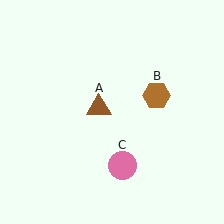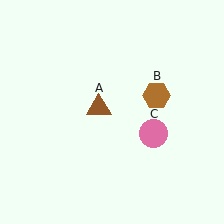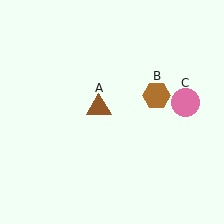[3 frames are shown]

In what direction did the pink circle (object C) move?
The pink circle (object C) moved up and to the right.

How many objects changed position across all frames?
1 object changed position: pink circle (object C).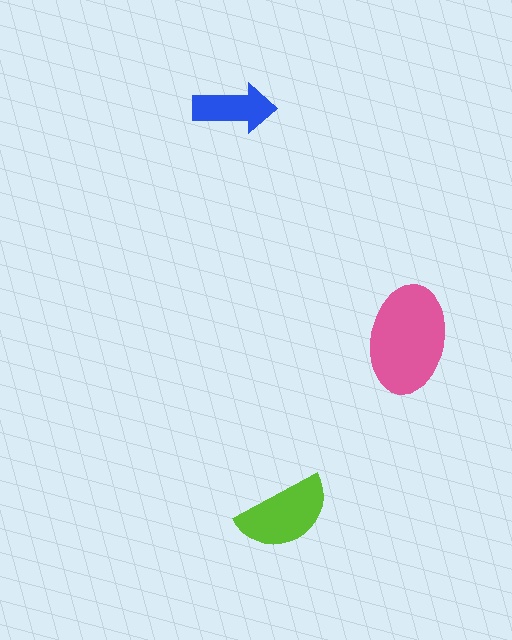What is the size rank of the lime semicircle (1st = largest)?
2nd.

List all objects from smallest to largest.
The blue arrow, the lime semicircle, the pink ellipse.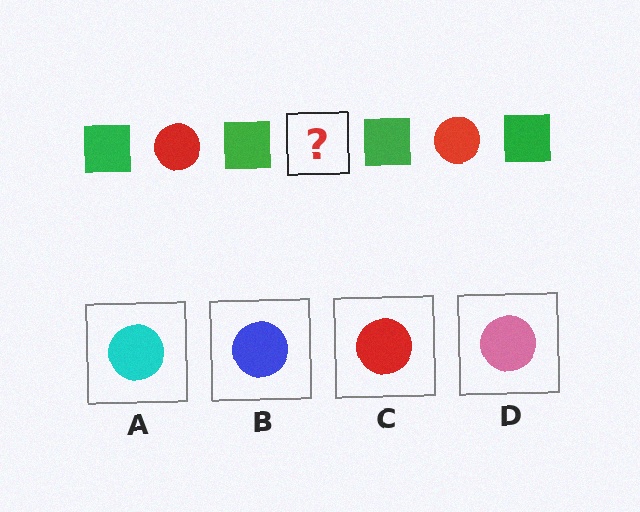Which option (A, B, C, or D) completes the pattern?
C.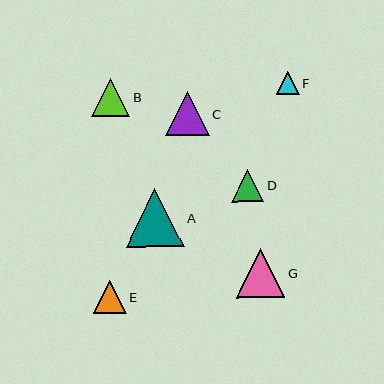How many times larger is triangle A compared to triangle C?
Triangle A is approximately 1.3 times the size of triangle C.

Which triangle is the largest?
Triangle A is the largest with a size of approximately 58 pixels.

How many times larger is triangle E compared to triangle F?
Triangle E is approximately 1.4 times the size of triangle F.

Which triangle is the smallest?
Triangle F is the smallest with a size of approximately 23 pixels.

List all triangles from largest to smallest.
From largest to smallest: A, G, C, B, E, D, F.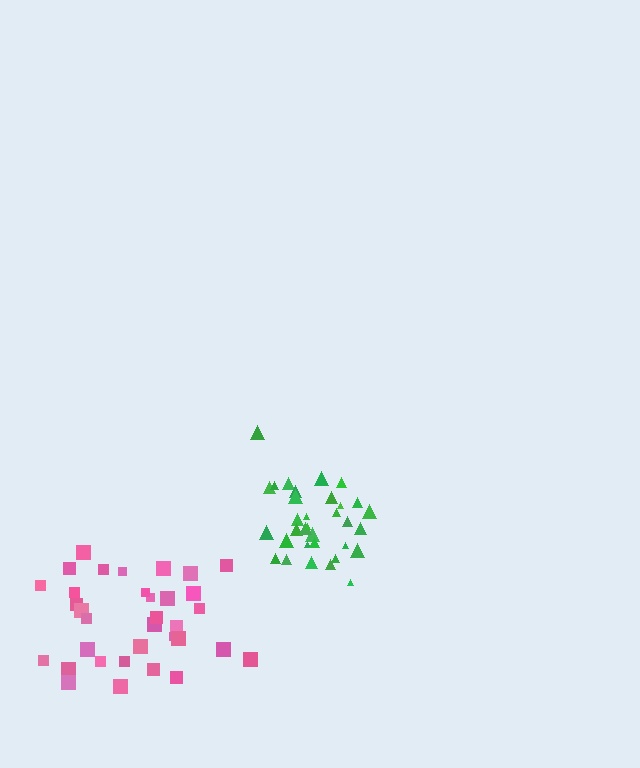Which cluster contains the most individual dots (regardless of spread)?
Pink (34).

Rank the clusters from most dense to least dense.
green, pink.